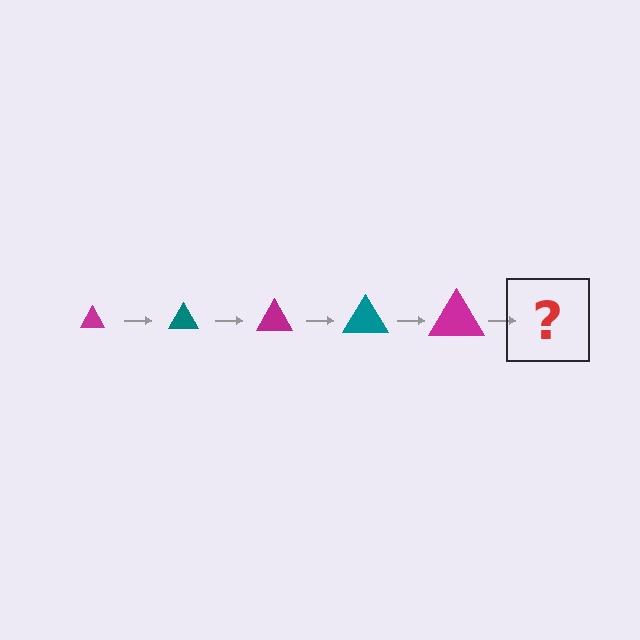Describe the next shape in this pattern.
It should be a teal triangle, larger than the previous one.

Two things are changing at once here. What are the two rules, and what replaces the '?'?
The two rules are that the triangle grows larger each step and the color cycles through magenta and teal. The '?' should be a teal triangle, larger than the previous one.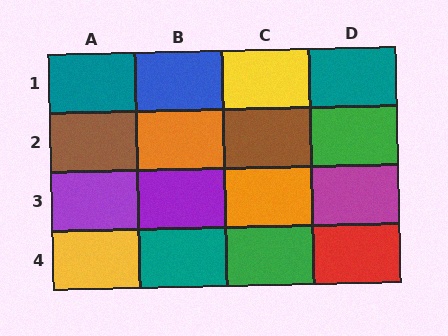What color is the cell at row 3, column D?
Magenta.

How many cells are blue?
1 cell is blue.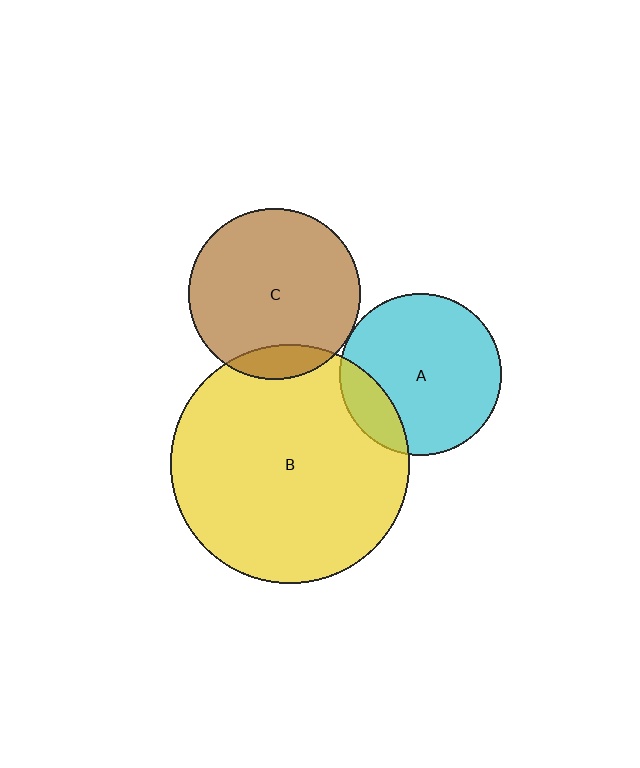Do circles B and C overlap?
Yes.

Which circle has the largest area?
Circle B (yellow).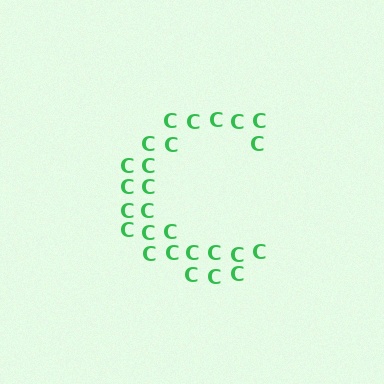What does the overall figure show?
The overall figure shows the letter C.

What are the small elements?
The small elements are letter C's.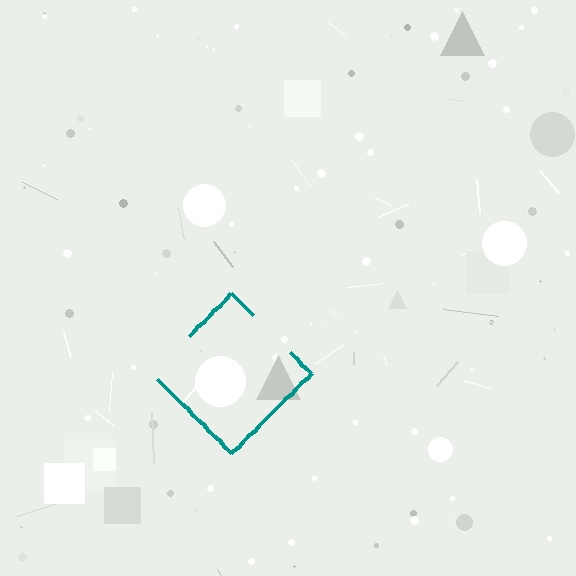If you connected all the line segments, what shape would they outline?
They would outline a diamond.